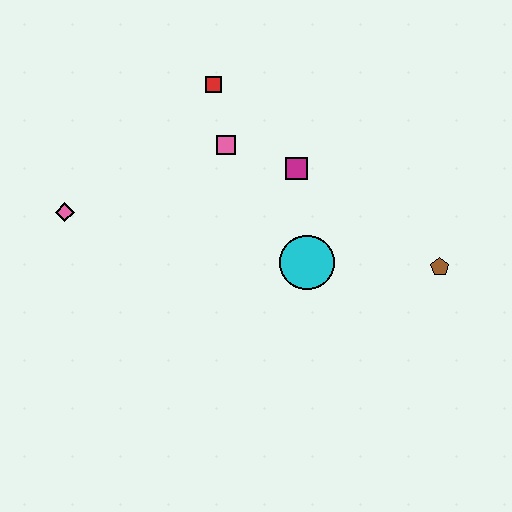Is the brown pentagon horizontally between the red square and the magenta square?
No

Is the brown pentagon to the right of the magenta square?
Yes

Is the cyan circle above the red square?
No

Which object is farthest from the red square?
The brown pentagon is farthest from the red square.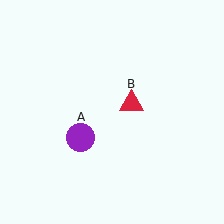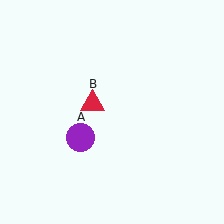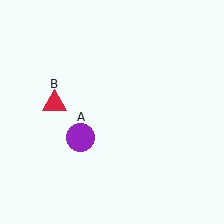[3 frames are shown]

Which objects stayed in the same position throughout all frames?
Purple circle (object A) remained stationary.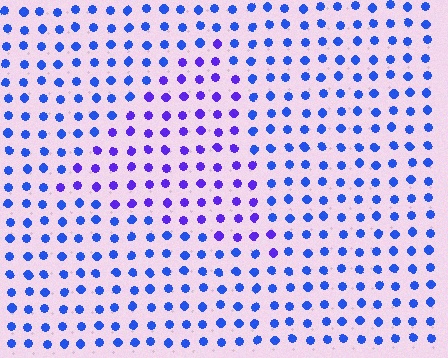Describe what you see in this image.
The image is filled with small blue elements in a uniform arrangement. A triangle-shaped region is visible where the elements are tinted to a slightly different hue, forming a subtle color boundary.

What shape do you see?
I see a triangle.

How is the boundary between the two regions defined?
The boundary is defined purely by a slight shift in hue (about 33 degrees). Spacing, size, and orientation are identical on both sides.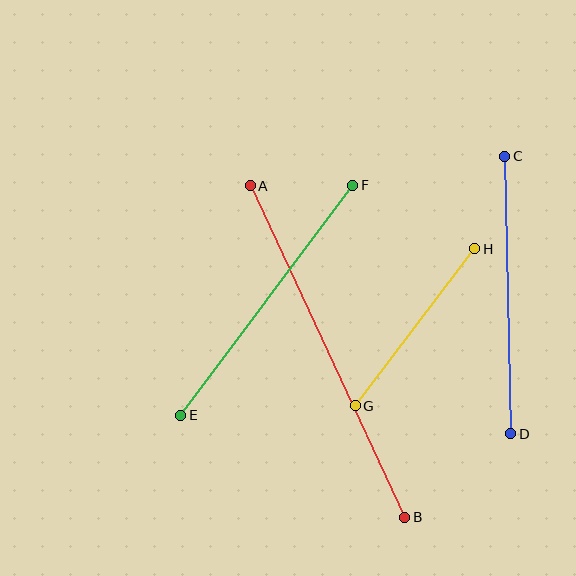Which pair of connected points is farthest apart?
Points A and B are farthest apart.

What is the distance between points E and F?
The distance is approximately 287 pixels.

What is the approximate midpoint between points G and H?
The midpoint is at approximately (415, 327) pixels.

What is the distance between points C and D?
The distance is approximately 278 pixels.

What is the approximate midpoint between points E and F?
The midpoint is at approximately (267, 300) pixels.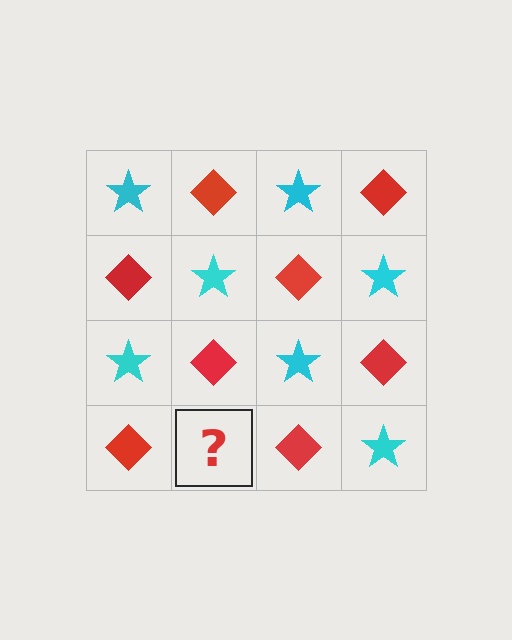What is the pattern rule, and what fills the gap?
The rule is that it alternates cyan star and red diamond in a checkerboard pattern. The gap should be filled with a cyan star.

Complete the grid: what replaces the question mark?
The question mark should be replaced with a cyan star.